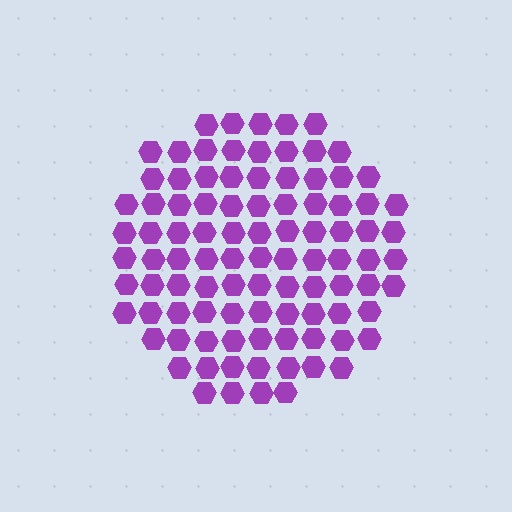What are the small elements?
The small elements are hexagons.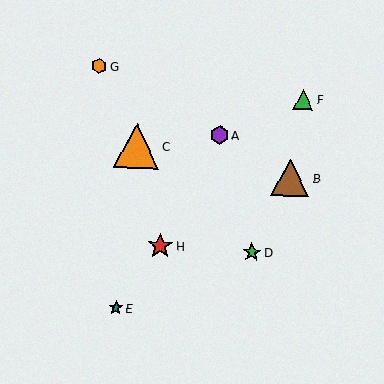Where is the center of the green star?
The center of the green star is at (252, 252).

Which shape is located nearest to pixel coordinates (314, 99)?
The green triangle (labeled F) at (303, 99) is nearest to that location.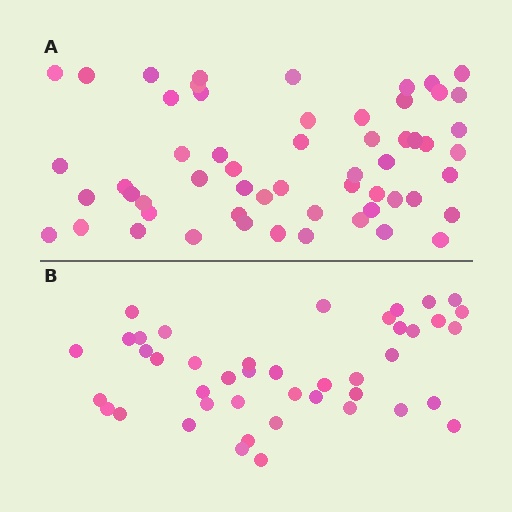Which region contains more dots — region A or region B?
Region A (the top region) has more dots.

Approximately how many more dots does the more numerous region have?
Region A has approximately 15 more dots than region B.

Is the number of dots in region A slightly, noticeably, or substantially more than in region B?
Region A has noticeably more, but not dramatically so. The ratio is roughly 1.3 to 1.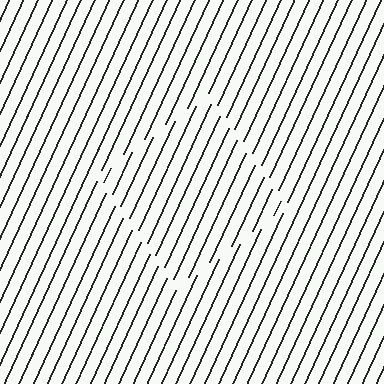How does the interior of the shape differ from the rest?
The interior of the shape contains the same grating, shifted by half a period — the contour is defined by the phase discontinuity where line-ends from the inner and outer gratings abut.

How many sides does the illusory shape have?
4 sides — the line-ends trace a square.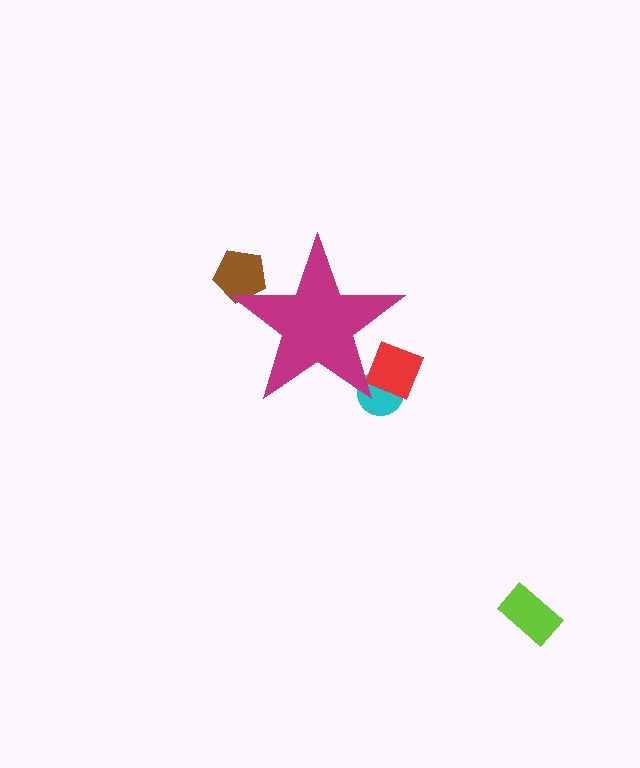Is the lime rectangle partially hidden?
No, the lime rectangle is fully visible.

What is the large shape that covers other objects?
A magenta star.